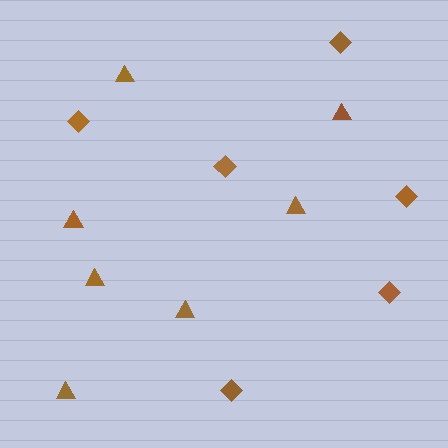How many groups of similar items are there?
There are 2 groups: one group of diamonds (6) and one group of triangles (7).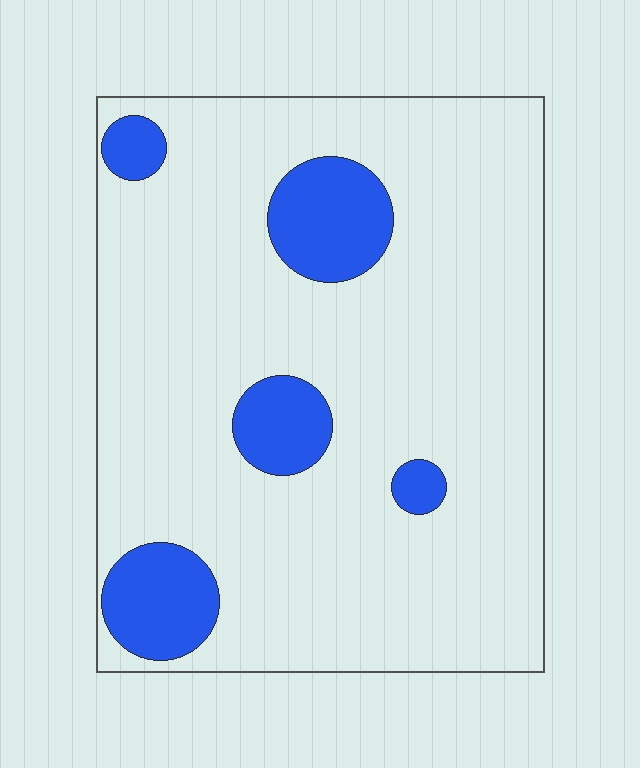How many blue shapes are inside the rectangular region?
5.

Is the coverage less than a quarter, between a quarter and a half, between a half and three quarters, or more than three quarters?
Less than a quarter.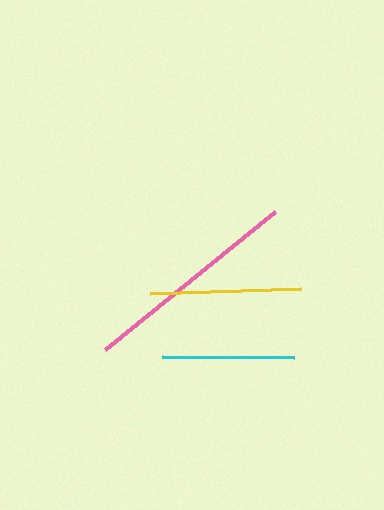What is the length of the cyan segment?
The cyan segment is approximately 132 pixels long.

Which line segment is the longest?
The pink line is the longest at approximately 219 pixels.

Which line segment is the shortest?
The cyan line is the shortest at approximately 132 pixels.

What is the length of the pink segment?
The pink segment is approximately 219 pixels long.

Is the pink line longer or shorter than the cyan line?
The pink line is longer than the cyan line.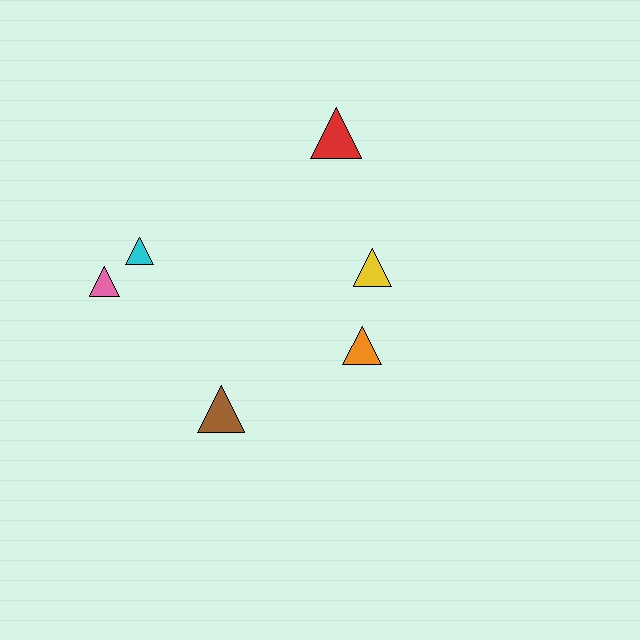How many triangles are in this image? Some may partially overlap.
There are 6 triangles.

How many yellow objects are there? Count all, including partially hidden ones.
There is 1 yellow object.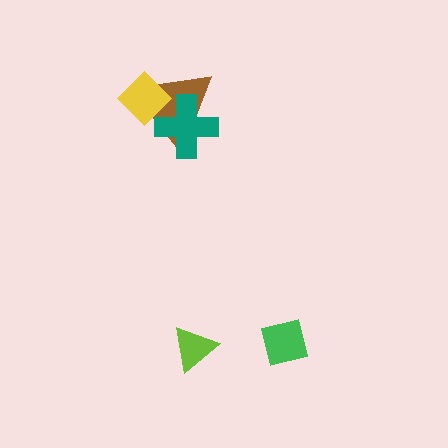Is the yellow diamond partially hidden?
Yes, it is partially covered by another shape.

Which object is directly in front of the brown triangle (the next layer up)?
The yellow diamond is directly in front of the brown triangle.